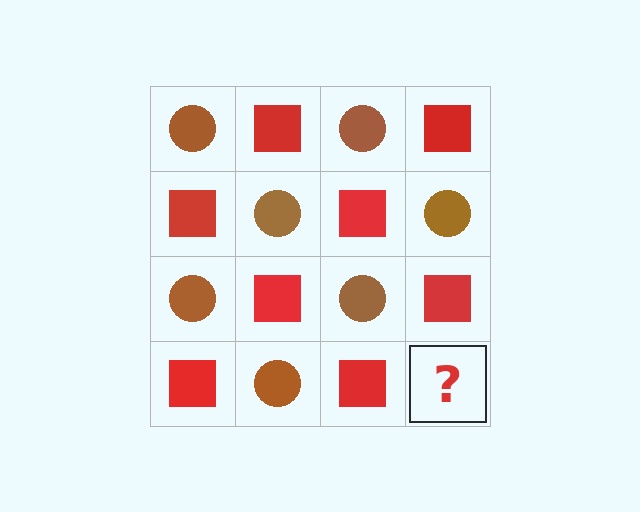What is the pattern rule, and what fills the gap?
The rule is that it alternates brown circle and red square in a checkerboard pattern. The gap should be filled with a brown circle.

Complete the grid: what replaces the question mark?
The question mark should be replaced with a brown circle.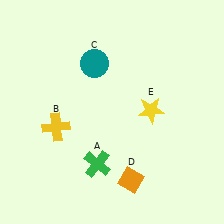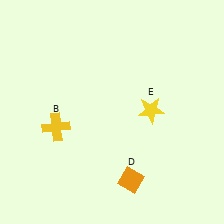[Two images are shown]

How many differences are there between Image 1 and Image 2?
There are 2 differences between the two images.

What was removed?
The teal circle (C), the green cross (A) were removed in Image 2.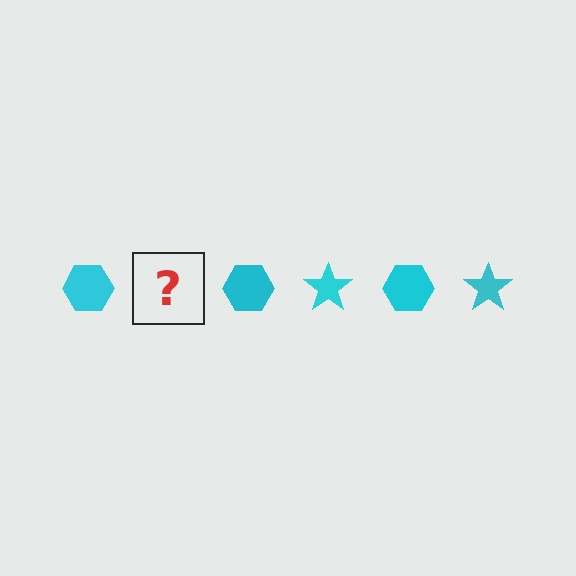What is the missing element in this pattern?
The missing element is a cyan star.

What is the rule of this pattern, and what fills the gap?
The rule is that the pattern cycles through hexagon, star shapes in cyan. The gap should be filled with a cyan star.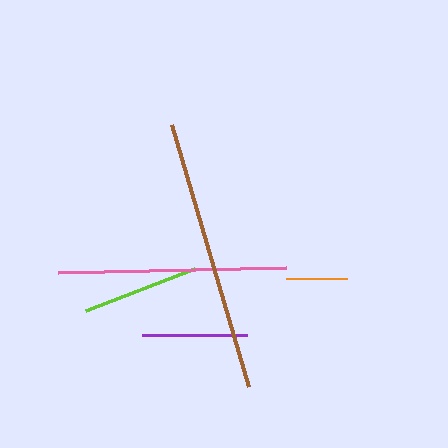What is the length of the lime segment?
The lime segment is approximately 117 pixels long.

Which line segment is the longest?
The brown line is the longest at approximately 274 pixels.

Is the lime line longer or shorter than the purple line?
The lime line is longer than the purple line.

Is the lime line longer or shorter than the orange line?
The lime line is longer than the orange line.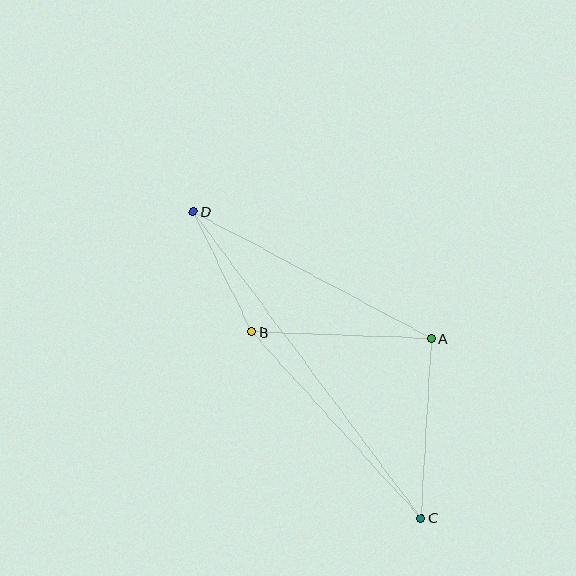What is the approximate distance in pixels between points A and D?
The distance between A and D is approximately 270 pixels.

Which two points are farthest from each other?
Points C and D are farthest from each other.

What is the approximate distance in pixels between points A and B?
The distance between A and B is approximately 180 pixels.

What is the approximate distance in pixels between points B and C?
The distance between B and C is approximately 252 pixels.